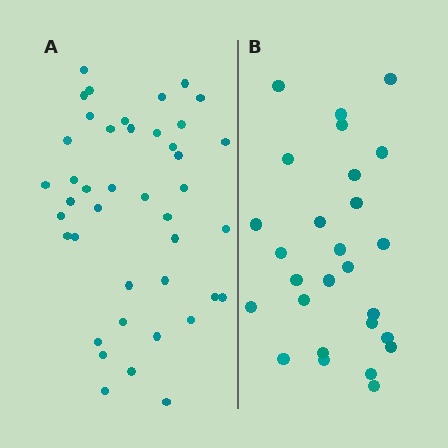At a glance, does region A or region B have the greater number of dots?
Region A (the left region) has more dots.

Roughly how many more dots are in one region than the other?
Region A has approximately 15 more dots than region B.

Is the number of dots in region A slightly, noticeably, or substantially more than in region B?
Region A has substantially more. The ratio is roughly 1.6 to 1.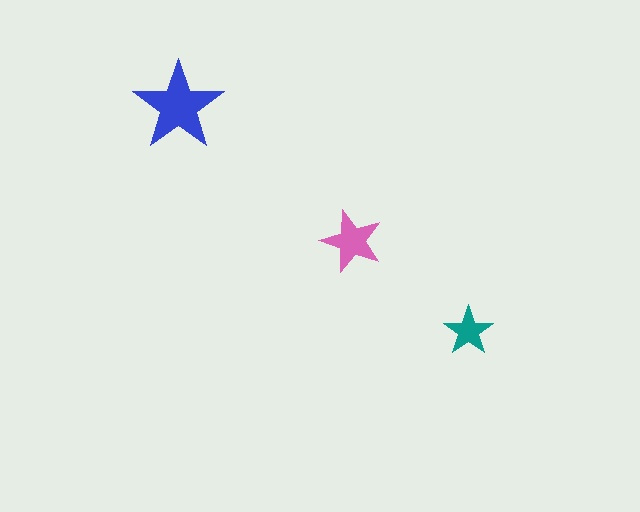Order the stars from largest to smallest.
the blue one, the pink one, the teal one.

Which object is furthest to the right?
The teal star is rightmost.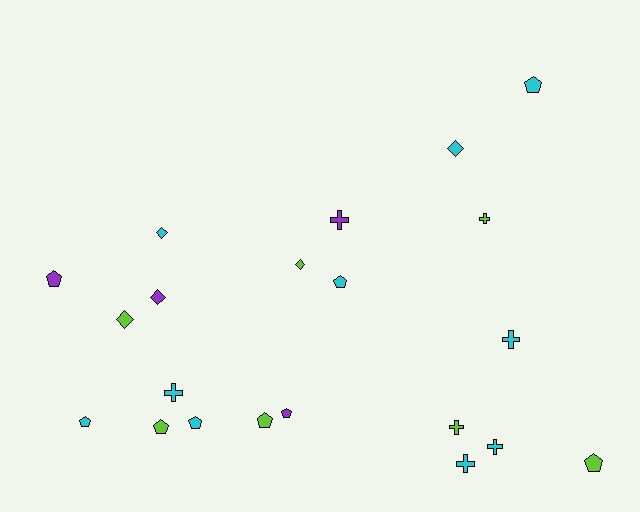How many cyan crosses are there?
There are 4 cyan crosses.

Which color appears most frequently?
Cyan, with 10 objects.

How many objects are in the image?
There are 21 objects.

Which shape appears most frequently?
Pentagon, with 9 objects.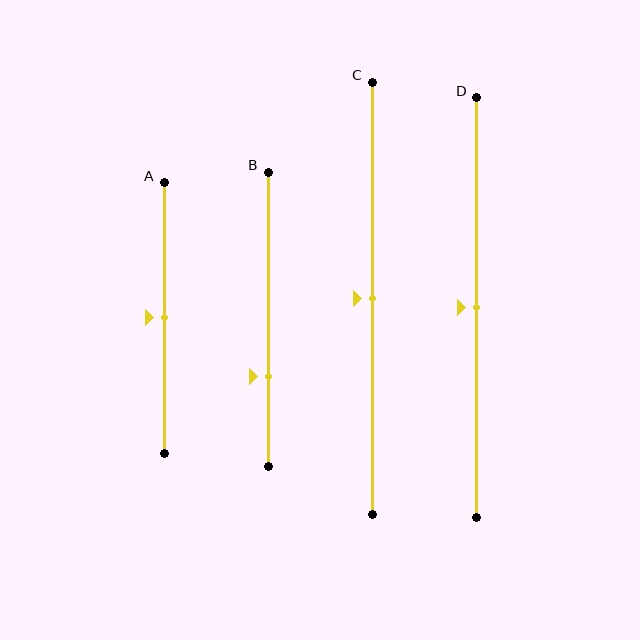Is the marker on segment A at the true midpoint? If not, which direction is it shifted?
Yes, the marker on segment A is at the true midpoint.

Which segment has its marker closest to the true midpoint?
Segment A has its marker closest to the true midpoint.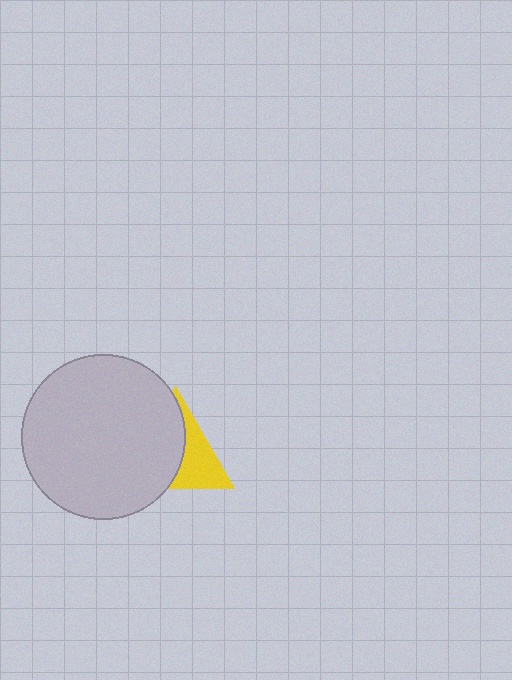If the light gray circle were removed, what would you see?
You would see the complete yellow triangle.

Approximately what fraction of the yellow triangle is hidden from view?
Roughly 58% of the yellow triangle is hidden behind the light gray circle.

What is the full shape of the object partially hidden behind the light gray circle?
The partially hidden object is a yellow triangle.